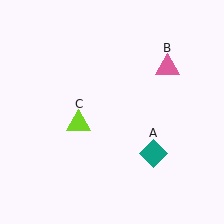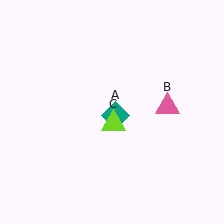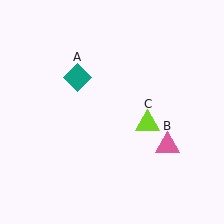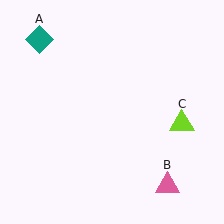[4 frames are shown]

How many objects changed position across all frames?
3 objects changed position: teal diamond (object A), pink triangle (object B), lime triangle (object C).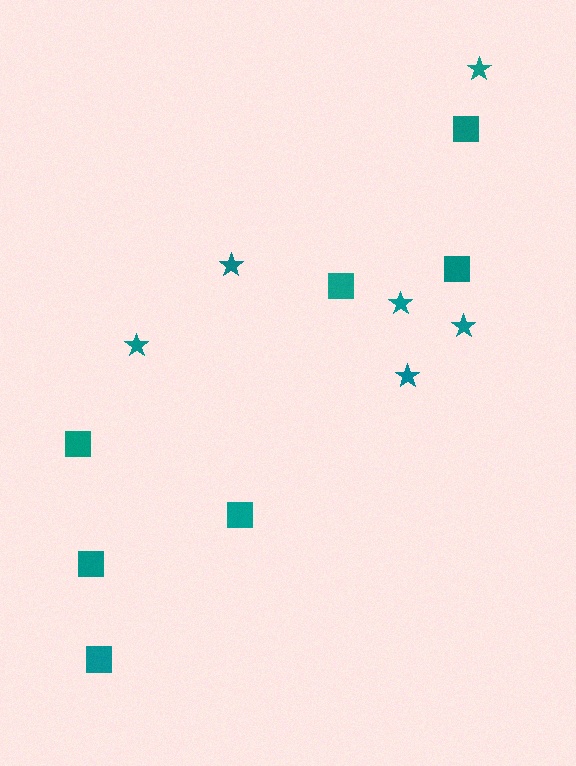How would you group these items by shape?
There are 2 groups: one group of stars (6) and one group of squares (7).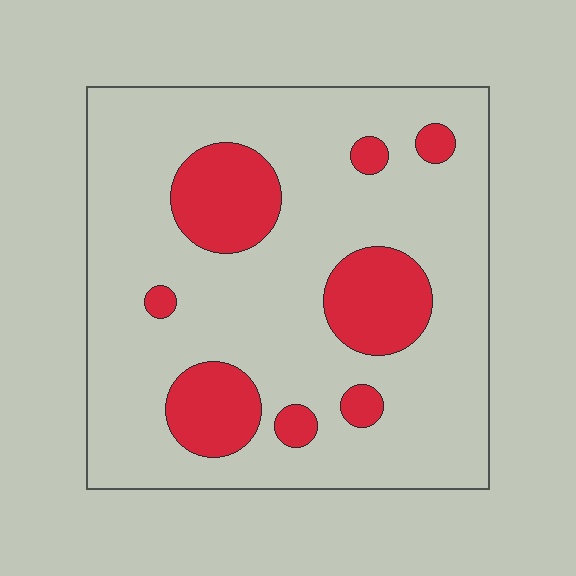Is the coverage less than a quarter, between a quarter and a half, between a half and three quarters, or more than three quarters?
Less than a quarter.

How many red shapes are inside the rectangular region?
8.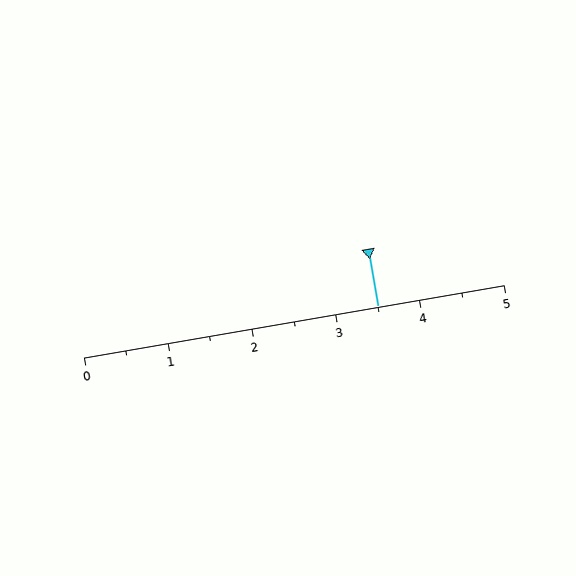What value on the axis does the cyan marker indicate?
The marker indicates approximately 3.5.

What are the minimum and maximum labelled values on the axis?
The axis runs from 0 to 5.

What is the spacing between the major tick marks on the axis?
The major ticks are spaced 1 apart.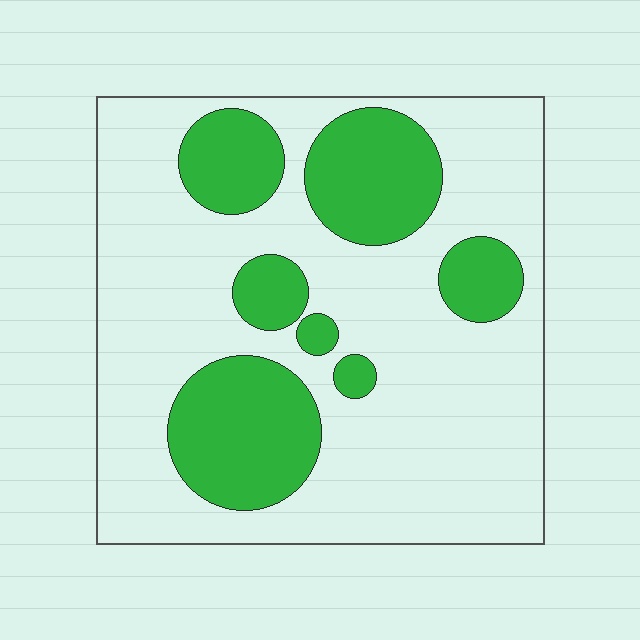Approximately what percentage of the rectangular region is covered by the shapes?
Approximately 30%.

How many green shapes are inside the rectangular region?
7.